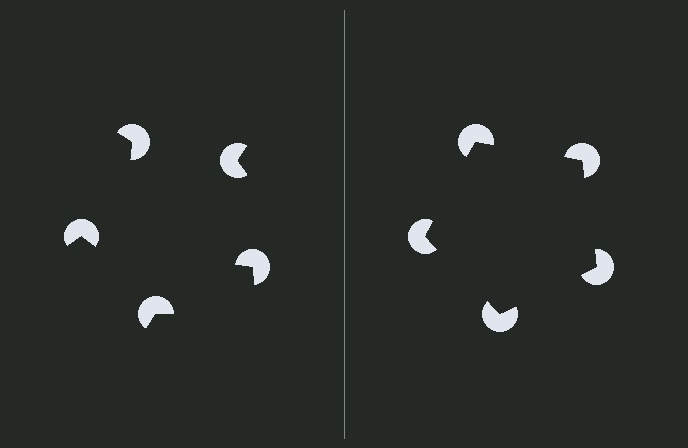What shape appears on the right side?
An illusory pentagon.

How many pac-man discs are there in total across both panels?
10 — 5 on each side.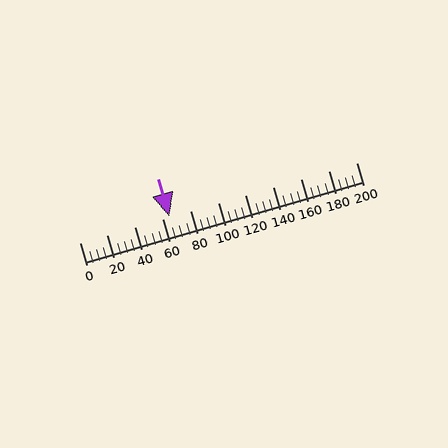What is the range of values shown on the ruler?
The ruler shows values from 0 to 200.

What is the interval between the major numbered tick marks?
The major tick marks are spaced 20 units apart.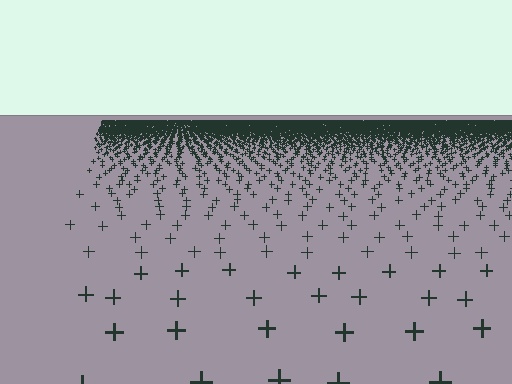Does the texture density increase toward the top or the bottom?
Density increases toward the top.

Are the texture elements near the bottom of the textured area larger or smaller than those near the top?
Larger. Near the bottom, elements are closer to the viewer and appear at a bigger on-screen size.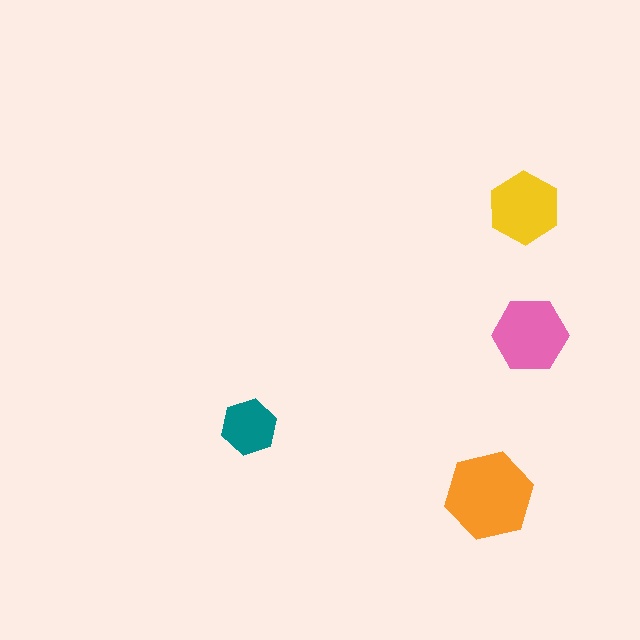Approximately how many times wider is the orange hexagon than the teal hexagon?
About 1.5 times wider.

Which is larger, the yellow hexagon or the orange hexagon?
The orange one.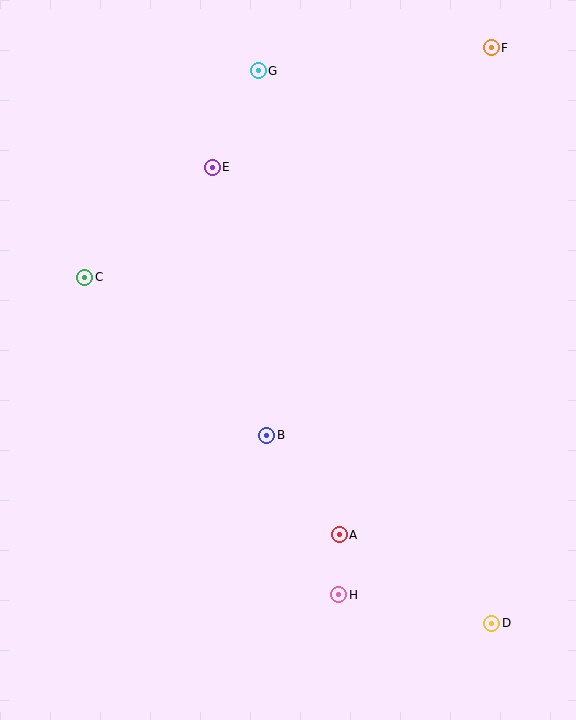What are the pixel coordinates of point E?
Point E is at (212, 167).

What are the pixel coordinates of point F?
Point F is at (491, 48).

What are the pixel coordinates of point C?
Point C is at (85, 277).